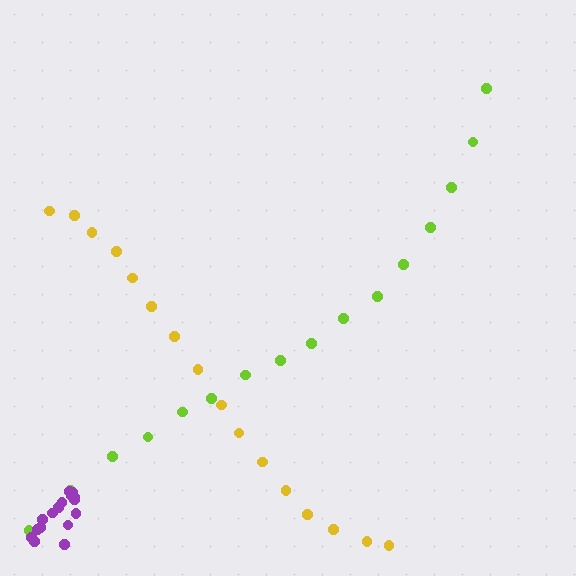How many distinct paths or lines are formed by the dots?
There are 3 distinct paths.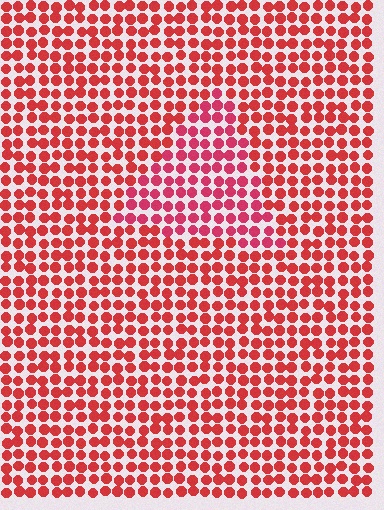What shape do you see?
I see a triangle.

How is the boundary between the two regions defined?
The boundary is defined purely by a slight shift in hue (about 17 degrees). Spacing, size, and orientation are identical on both sides.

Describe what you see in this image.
The image is filled with small red elements in a uniform arrangement. A triangle-shaped region is visible where the elements are tinted to a slightly different hue, forming a subtle color boundary.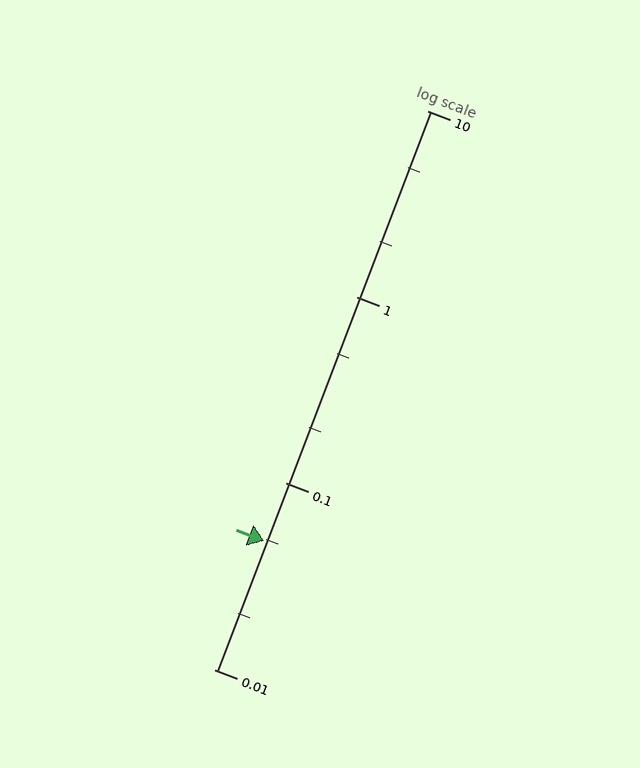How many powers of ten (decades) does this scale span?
The scale spans 3 decades, from 0.01 to 10.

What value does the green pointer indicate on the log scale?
The pointer indicates approximately 0.049.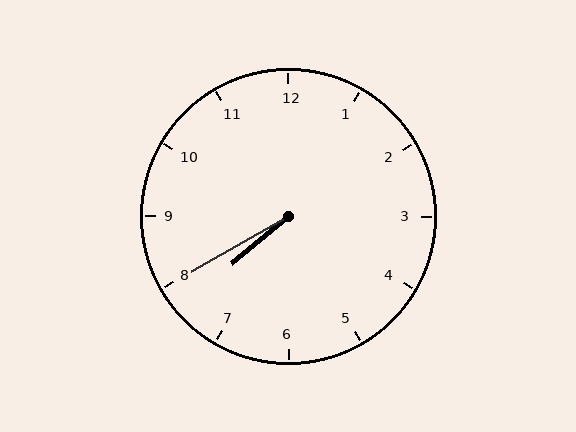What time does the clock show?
7:40.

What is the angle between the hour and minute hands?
Approximately 10 degrees.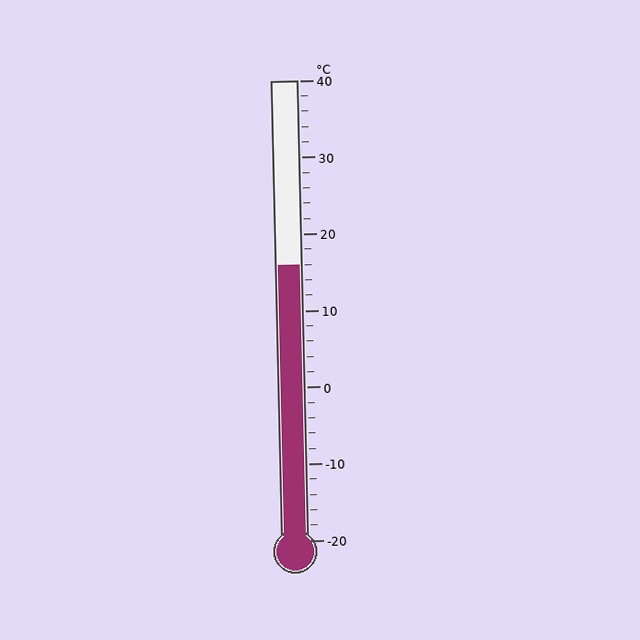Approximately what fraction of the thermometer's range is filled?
The thermometer is filled to approximately 60% of its range.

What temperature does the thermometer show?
The thermometer shows approximately 16°C.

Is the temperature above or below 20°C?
The temperature is below 20°C.